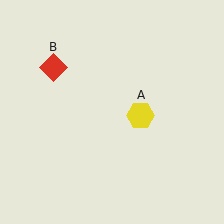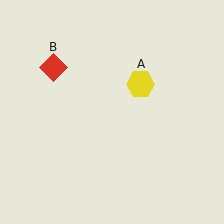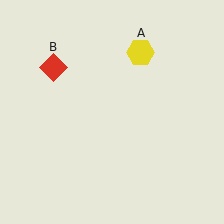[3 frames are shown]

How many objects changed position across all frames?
1 object changed position: yellow hexagon (object A).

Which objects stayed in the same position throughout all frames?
Red diamond (object B) remained stationary.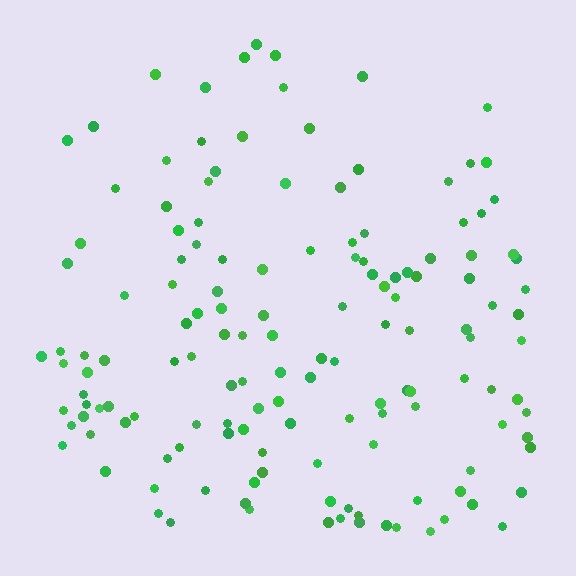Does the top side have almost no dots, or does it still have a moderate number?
Still a moderate number, just noticeably fewer than the bottom.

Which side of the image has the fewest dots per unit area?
The top.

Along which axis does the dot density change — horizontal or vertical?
Vertical.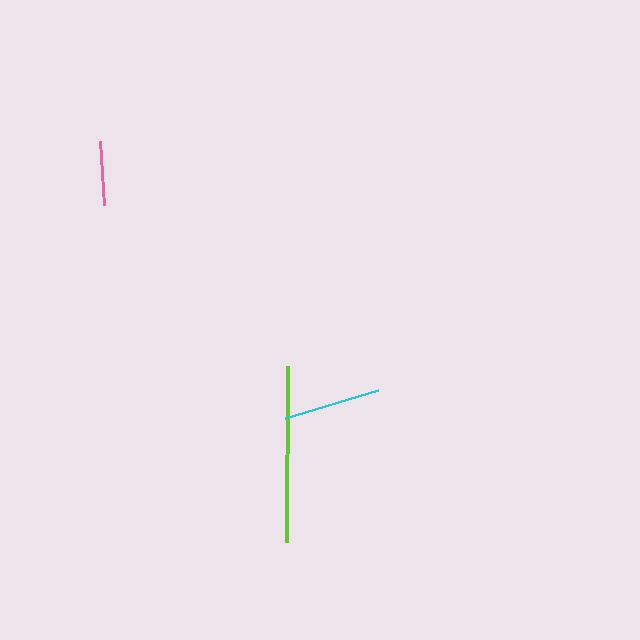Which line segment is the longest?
The lime line is the longest at approximately 176 pixels.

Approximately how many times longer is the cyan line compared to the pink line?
The cyan line is approximately 1.5 times the length of the pink line.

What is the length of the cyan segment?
The cyan segment is approximately 97 pixels long.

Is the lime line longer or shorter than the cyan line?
The lime line is longer than the cyan line.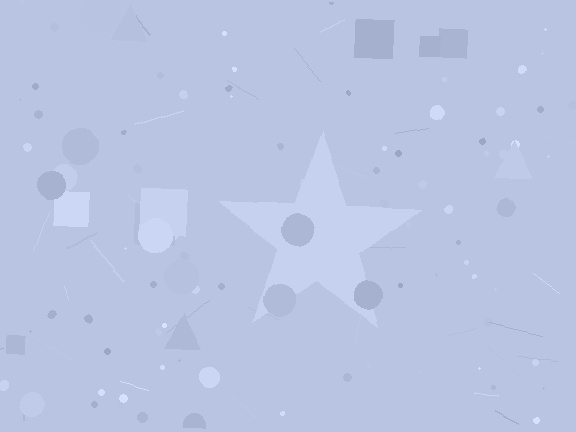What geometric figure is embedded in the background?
A star is embedded in the background.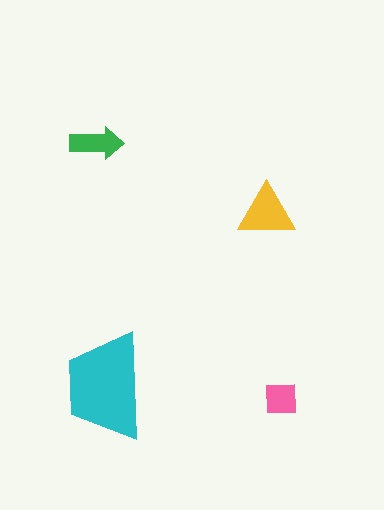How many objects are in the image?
There are 4 objects in the image.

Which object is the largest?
The cyan trapezoid.